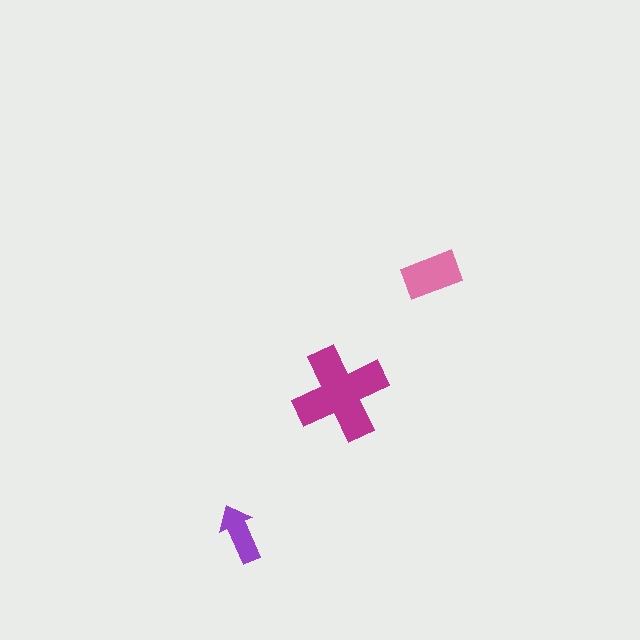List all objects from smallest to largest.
The purple arrow, the pink rectangle, the magenta cross.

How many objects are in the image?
There are 3 objects in the image.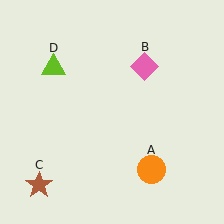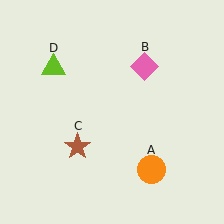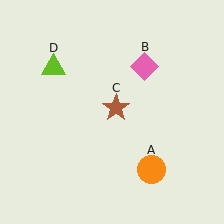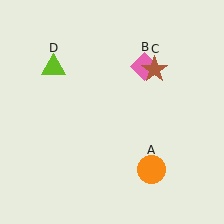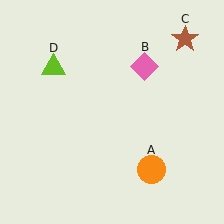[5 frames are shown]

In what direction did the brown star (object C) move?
The brown star (object C) moved up and to the right.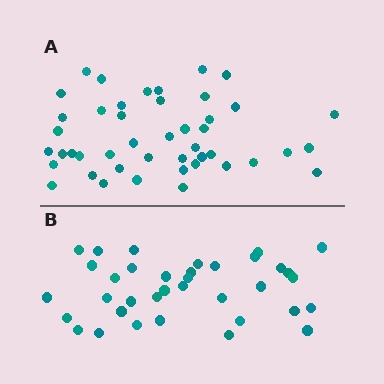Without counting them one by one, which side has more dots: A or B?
Region A (the top region) has more dots.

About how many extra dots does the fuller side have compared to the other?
Region A has roughly 8 or so more dots than region B.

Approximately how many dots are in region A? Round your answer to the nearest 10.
About 40 dots. (The exact count is 45, which rounds to 40.)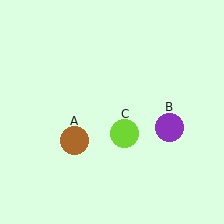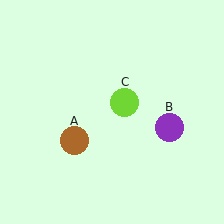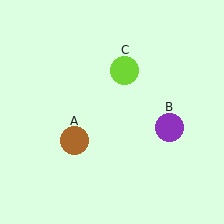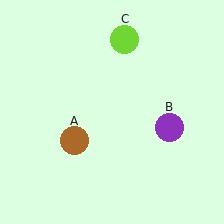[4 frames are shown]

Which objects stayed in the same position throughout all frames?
Brown circle (object A) and purple circle (object B) remained stationary.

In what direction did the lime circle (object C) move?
The lime circle (object C) moved up.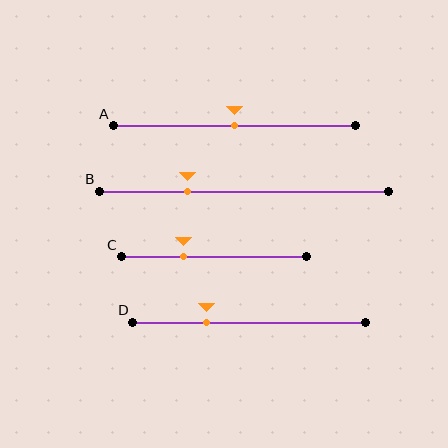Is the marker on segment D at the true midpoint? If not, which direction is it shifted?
No, the marker on segment D is shifted to the left by about 18% of the segment length.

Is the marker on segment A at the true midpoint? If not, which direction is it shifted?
Yes, the marker on segment A is at the true midpoint.